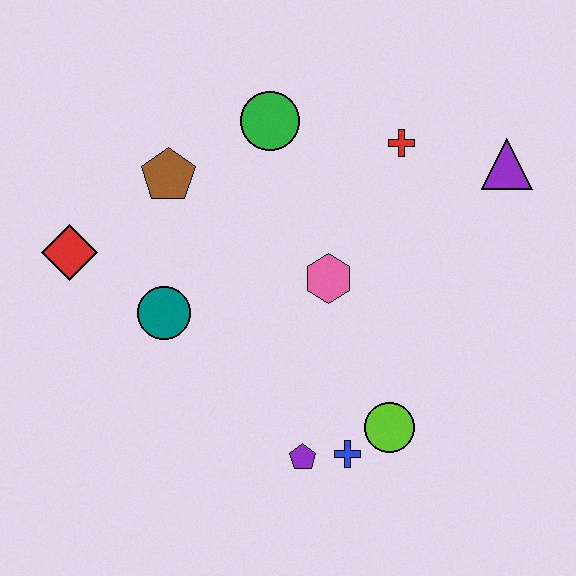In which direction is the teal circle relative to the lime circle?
The teal circle is to the left of the lime circle.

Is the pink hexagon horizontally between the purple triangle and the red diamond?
Yes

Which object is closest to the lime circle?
The blue cross is closest to the lime circle.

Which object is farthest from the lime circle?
The red diamond is farthest from the lime circle.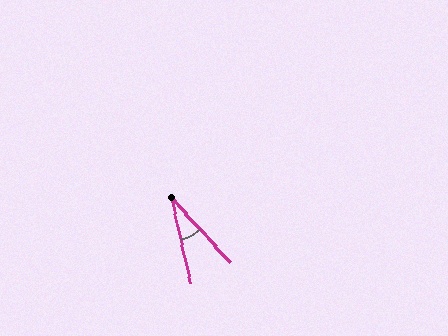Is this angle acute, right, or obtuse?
It is acute.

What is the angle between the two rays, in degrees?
Approximately 30 degrees.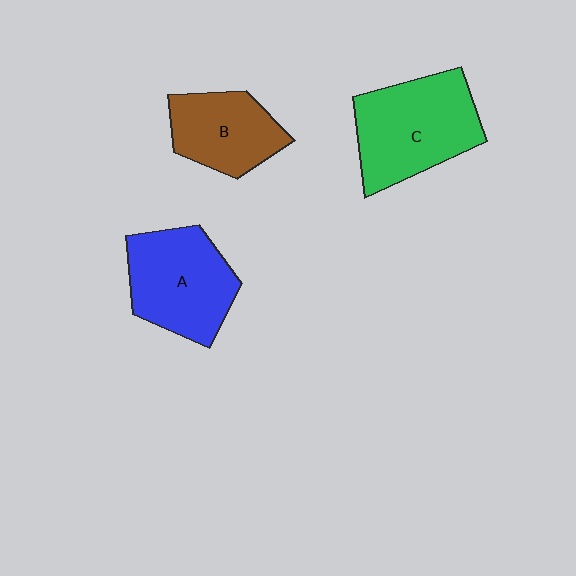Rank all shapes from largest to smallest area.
From largest to smallest: C (green), A (blue), B (brown).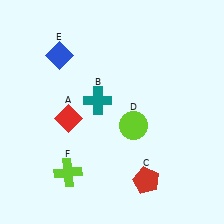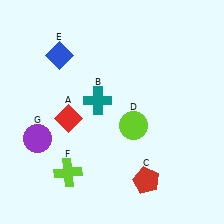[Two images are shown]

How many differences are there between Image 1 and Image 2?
There is 1 difference between the two images.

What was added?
A purple circle (G) was added in Image 2.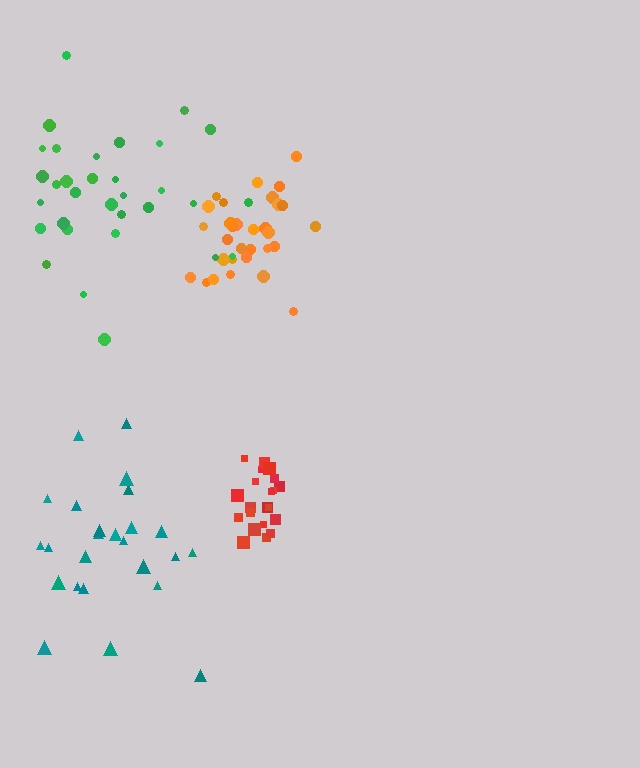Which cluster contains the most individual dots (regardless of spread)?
Green (33).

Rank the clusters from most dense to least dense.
orange, red, green, teal.